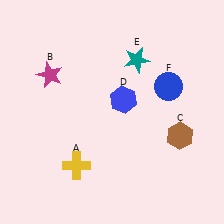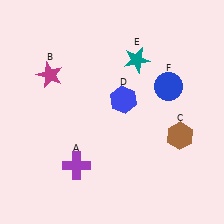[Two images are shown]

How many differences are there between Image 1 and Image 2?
There is 1 difference between the two images.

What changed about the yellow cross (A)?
In Image 1, A is yellow. In Image 2, it changed to purple.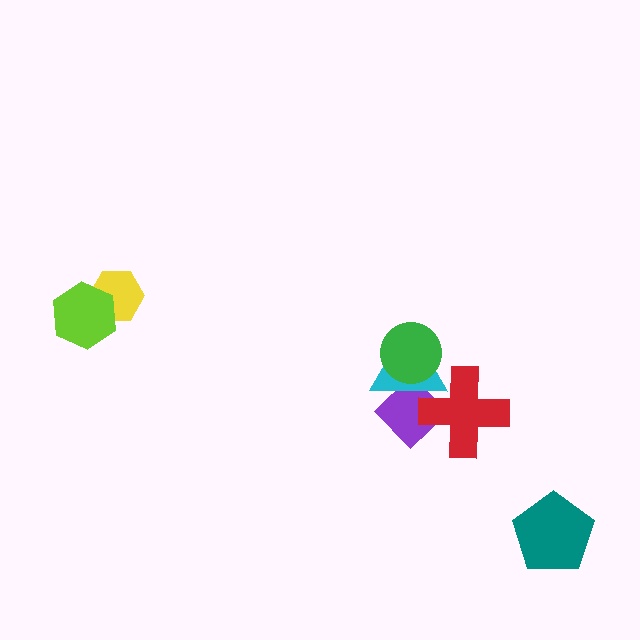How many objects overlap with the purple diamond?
3 objects overlap with the purple diamond.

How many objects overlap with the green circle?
2 objects overlap with the green circle.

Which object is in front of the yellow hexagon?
The lime hexagon is in front of the yellow hexagon.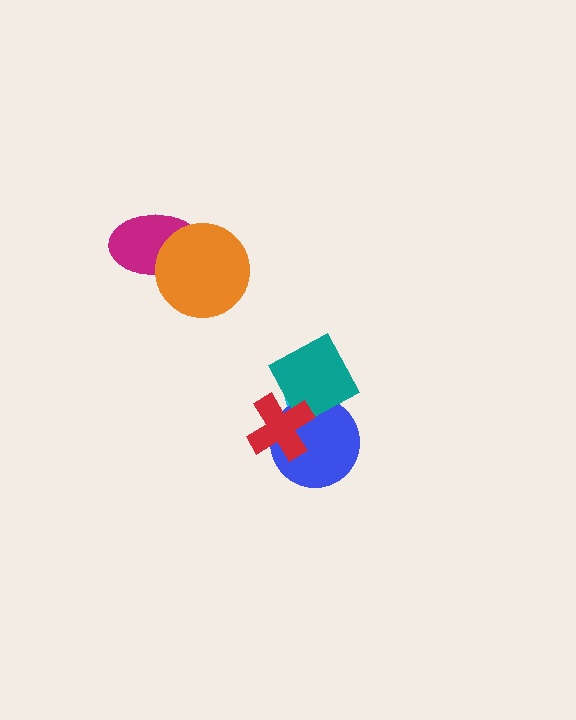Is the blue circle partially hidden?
Yes, it is partially covered by another shape.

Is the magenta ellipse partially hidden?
Yes, it is partially covered by another shape.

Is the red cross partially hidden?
No, no other shape covers it.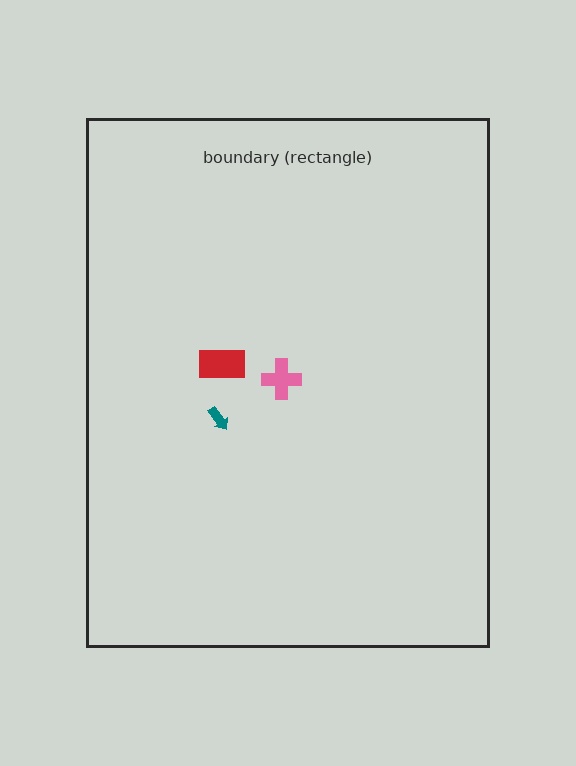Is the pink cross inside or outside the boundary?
Inside.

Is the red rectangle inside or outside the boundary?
Inside.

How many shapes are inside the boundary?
3 inside, 0 outside.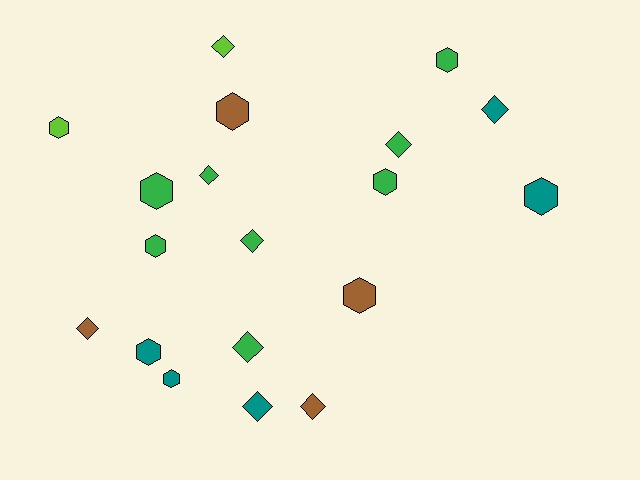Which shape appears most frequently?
Hexagon, with 10 objects.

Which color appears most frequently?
Green, with 8 objects.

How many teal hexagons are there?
There are 3 teal hexagons.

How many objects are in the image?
There are 19 objects.